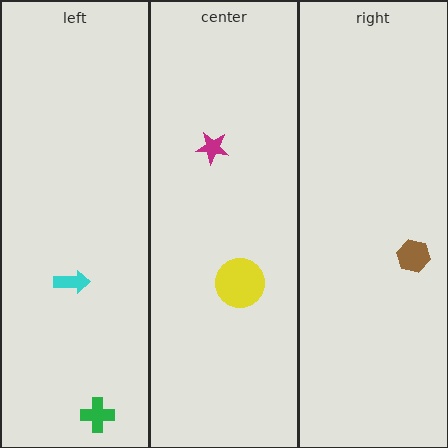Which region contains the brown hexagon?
The right region.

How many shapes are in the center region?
2.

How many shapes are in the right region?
1.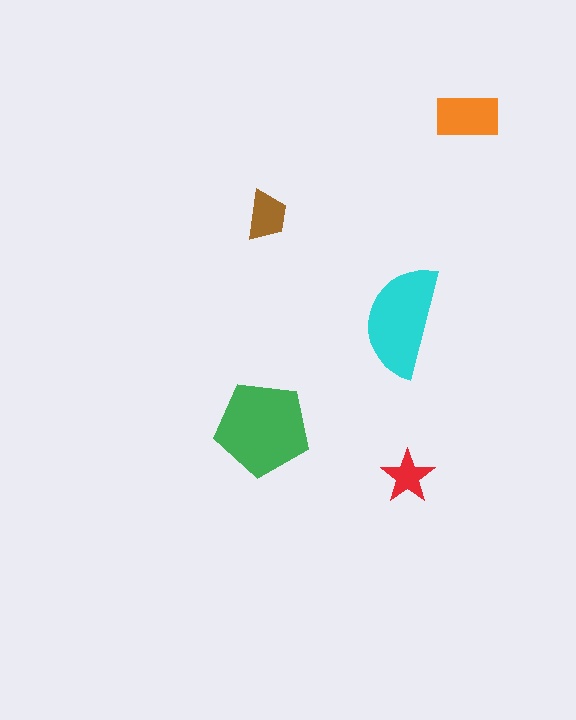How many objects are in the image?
There are 5 objects in the image.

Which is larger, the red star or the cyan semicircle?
The cyan semicircle.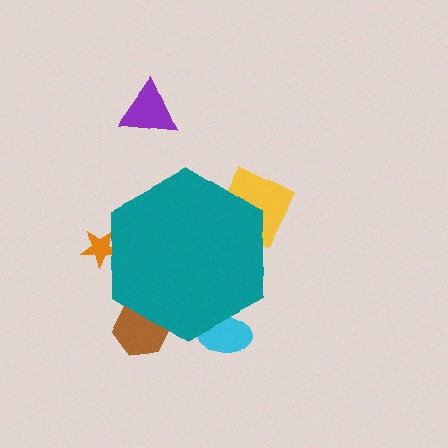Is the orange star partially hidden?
Yes, the orange star is partially hidden behind the teal hexagon.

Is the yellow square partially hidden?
Yes, the yellow square is partially hidden behind the teal hexagon.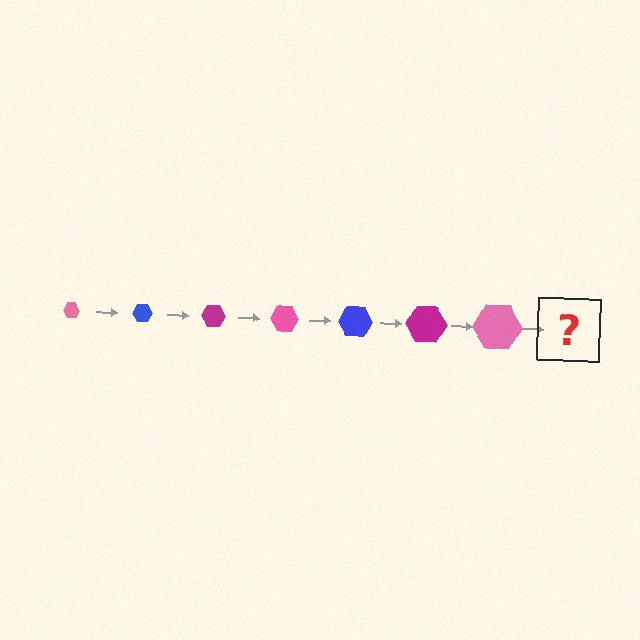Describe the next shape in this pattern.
It should be a blue hexagon, larger than the previous one.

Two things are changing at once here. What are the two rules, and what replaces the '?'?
The two rules are that the hexagon grows larger each step and the color cycles through pink, blue, and magenta. The '?' should be a blue hexagon, larger than the previous one.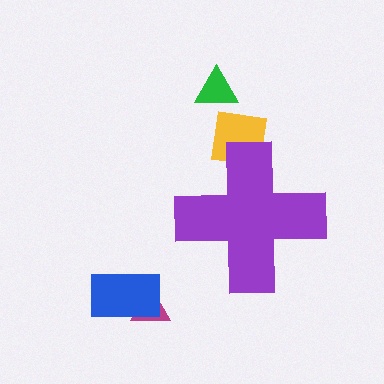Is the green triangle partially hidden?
No, the green triangle is fully visible.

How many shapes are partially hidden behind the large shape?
1 shape is partially hidden.